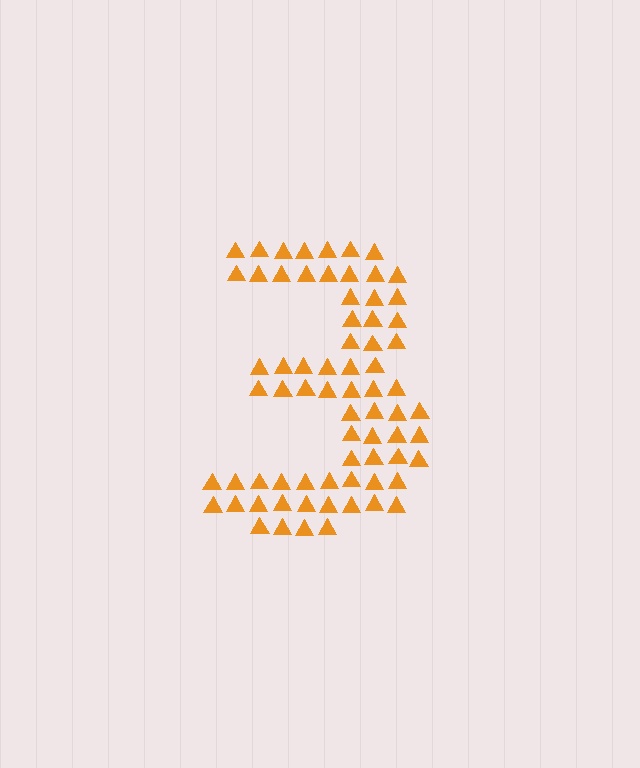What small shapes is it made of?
It is made of small triangles.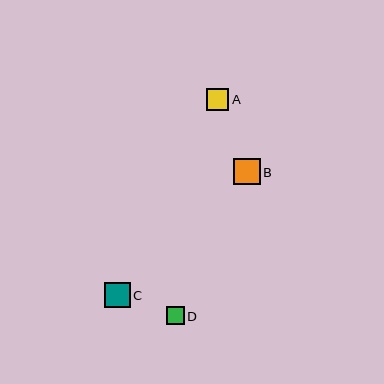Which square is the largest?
Square B is the largest with a size of approximately 27 pixels.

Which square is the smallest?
Square D is the smallest with a size of approximately 18 pixels.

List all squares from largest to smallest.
From largest to smallest: B, C, A, D.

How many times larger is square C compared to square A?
Square C is approximately 1.2 times the size of square A.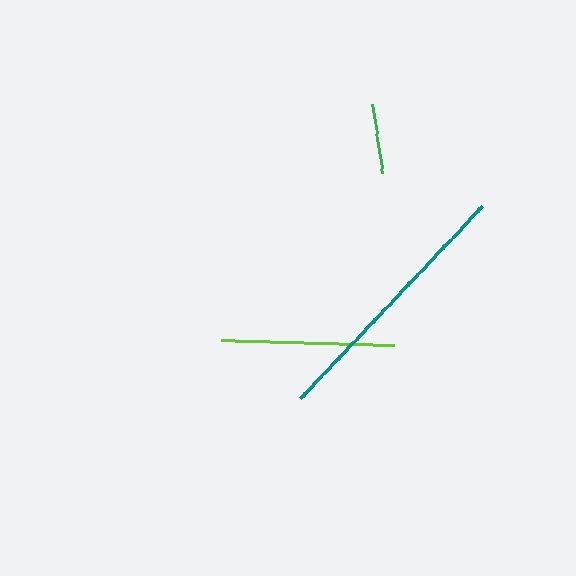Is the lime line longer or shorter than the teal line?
The teal line is longer than the lime line.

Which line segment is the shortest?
The green line is the shortest at approximately 69 pixels.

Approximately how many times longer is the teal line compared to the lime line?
The teal line is approximately 1.5 times the length of the lime line.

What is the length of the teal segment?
The teal segment is approximately 266 pixels long.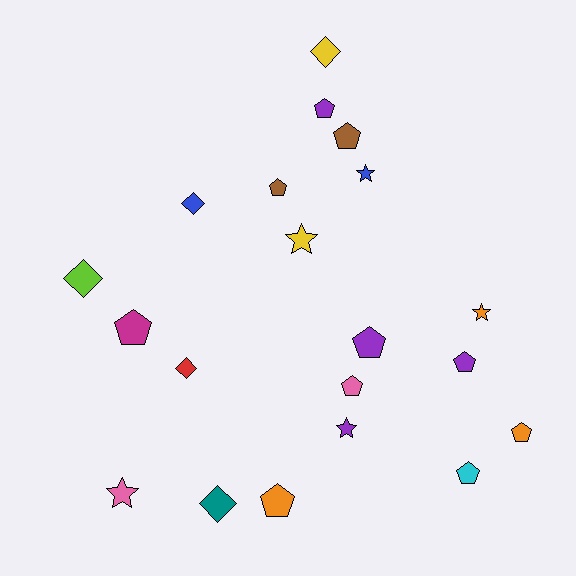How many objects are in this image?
There are 20 objects.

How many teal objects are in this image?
There is 1 teal object.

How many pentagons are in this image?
There are 10 pentagons.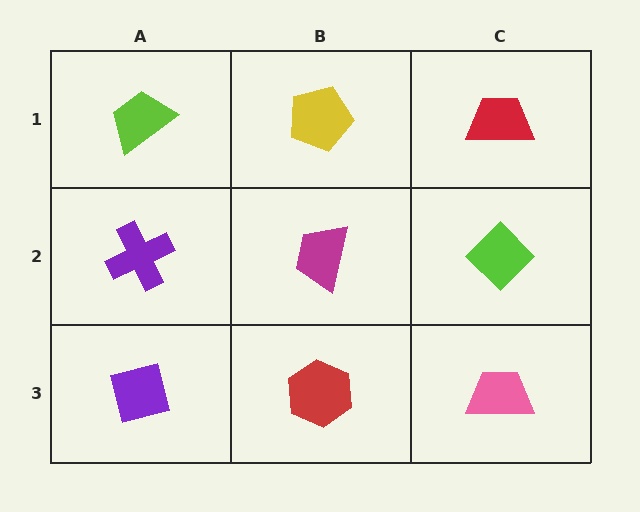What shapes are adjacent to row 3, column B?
A magenta trapezoid (row 2, column B), a purple square (row 3, column A), a pink trapezoid (row 3, column C).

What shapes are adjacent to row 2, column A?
A lime trapezoid (row 1, column A), a purple square (row 3, column A), a magenta trapezoid (row 2, column B).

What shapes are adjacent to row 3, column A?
A purple cross (row 2, column A), a red hexagon (row 3, column B).